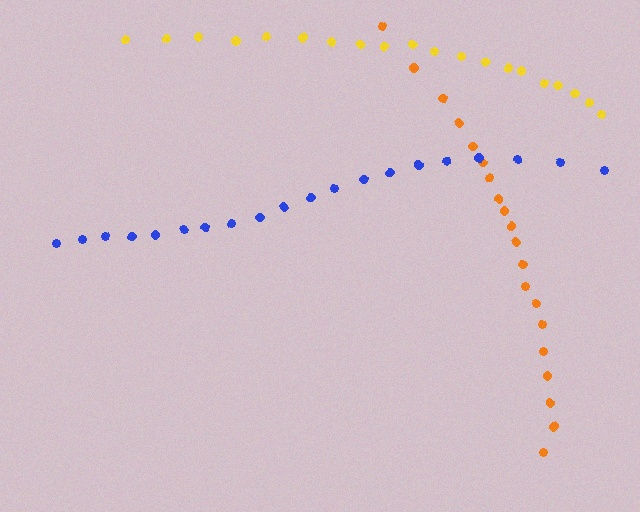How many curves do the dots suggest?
There are 3 distinct paths.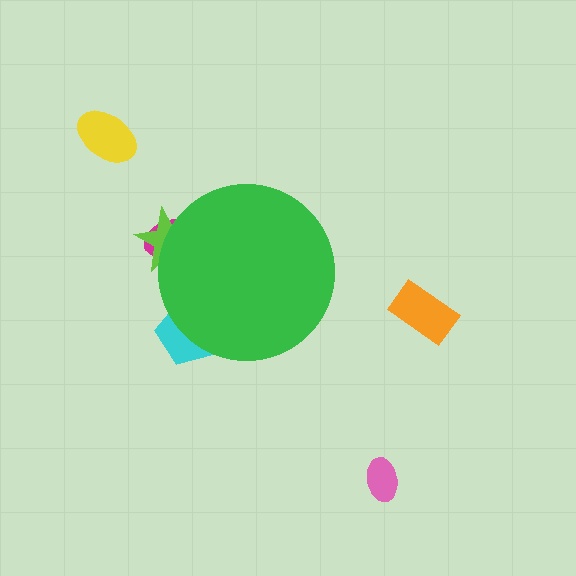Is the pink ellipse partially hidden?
No, the pink ellipse is fully visible.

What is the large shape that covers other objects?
A green circle.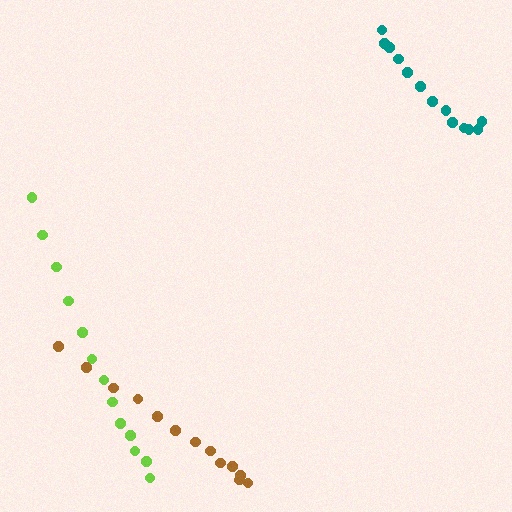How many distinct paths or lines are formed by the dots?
There are 3 distinct paths.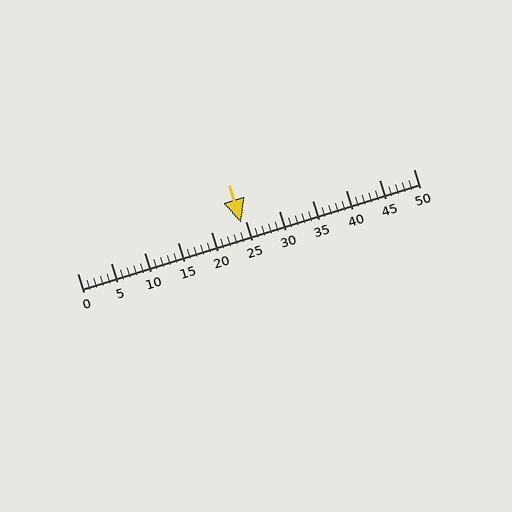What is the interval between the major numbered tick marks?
The major tick marks are spaced 5 units apart.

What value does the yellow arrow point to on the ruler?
The yellow arrow points to approximately 24.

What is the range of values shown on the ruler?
The ruler shows values from 0 to 50.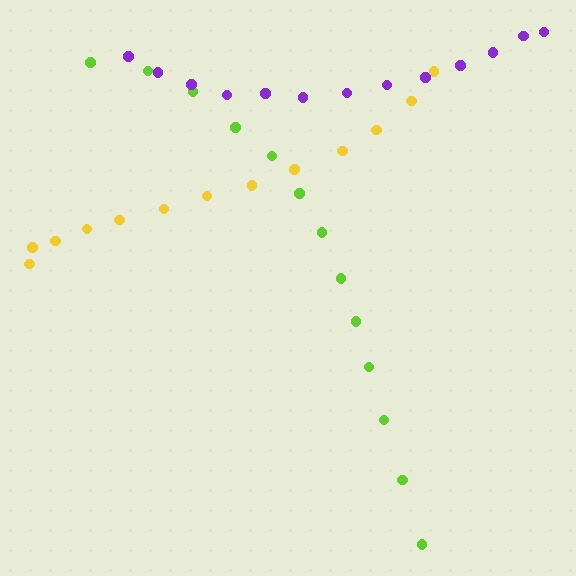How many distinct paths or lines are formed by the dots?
There are 3 distinct paths.